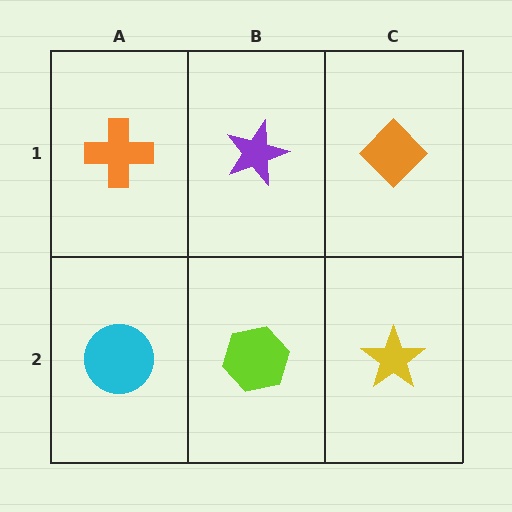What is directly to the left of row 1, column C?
A purple star.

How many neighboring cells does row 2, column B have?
3.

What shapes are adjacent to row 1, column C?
A yellow star (row 2, column C), a purple star (row 1, column B).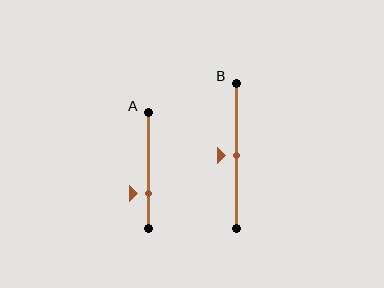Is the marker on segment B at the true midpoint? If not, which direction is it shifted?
Yes, the marker on segment B is at the true midpoint.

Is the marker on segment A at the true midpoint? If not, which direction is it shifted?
No, the marker on segment A is shifted downward by about 20% of the segment length.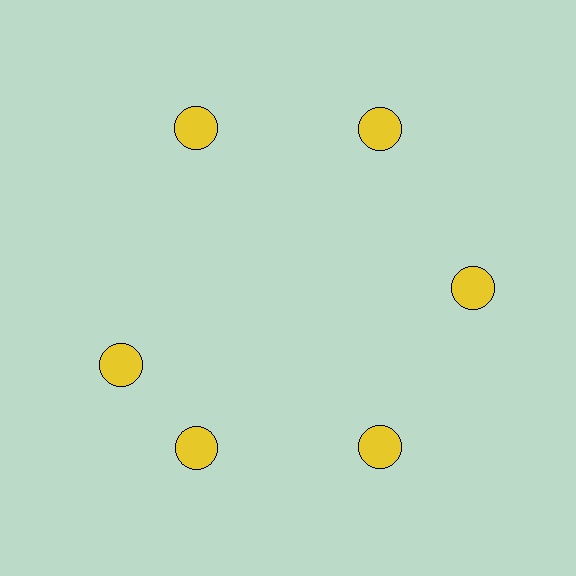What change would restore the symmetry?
The symmetry would be restored by rotating it back into even spacing with its neighbors so that all 6 circles sit at equal angles and equal distance from the center.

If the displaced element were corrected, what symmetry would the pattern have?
It would have 6-fold rotational symmetry — the pattern would map onto itself every 60 degrees.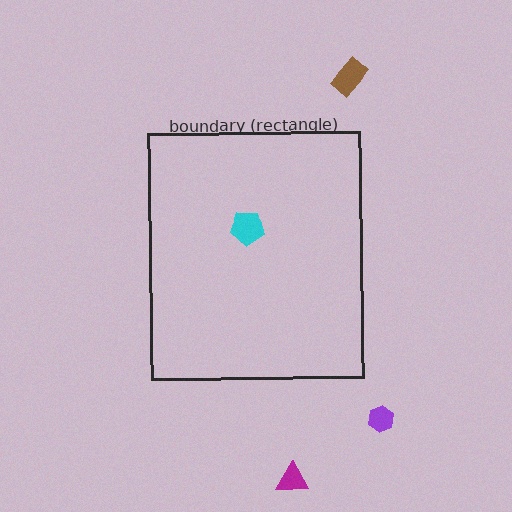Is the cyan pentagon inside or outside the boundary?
Inside.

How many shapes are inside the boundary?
1 inside, 3 outside.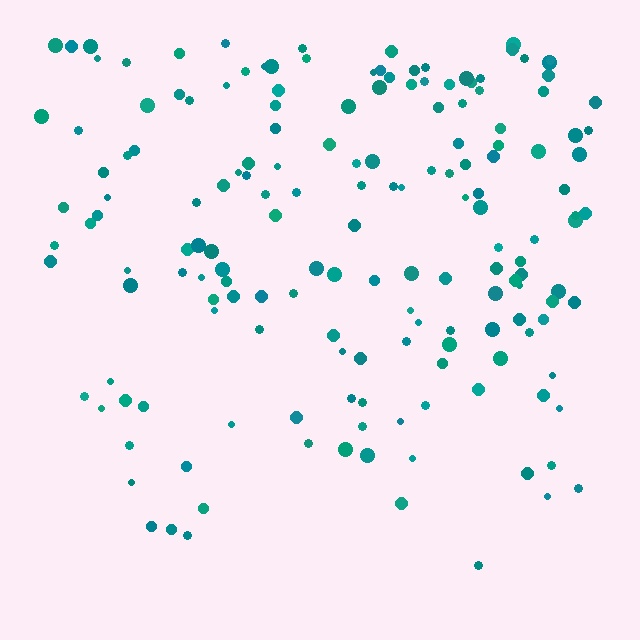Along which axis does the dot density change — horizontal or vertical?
Vertical.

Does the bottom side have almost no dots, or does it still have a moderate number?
Still a moderate number, just noticeably fewer than the top.